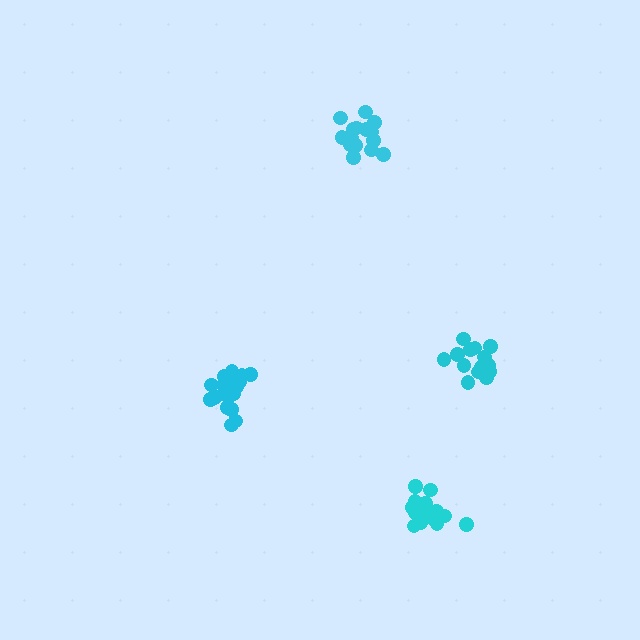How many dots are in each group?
Group 1: 18 dots, Group 2: 16 dots, Group 3: 20 dots, Group 4: 16 dots (70 total).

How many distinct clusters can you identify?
There are 4 distinct clusters.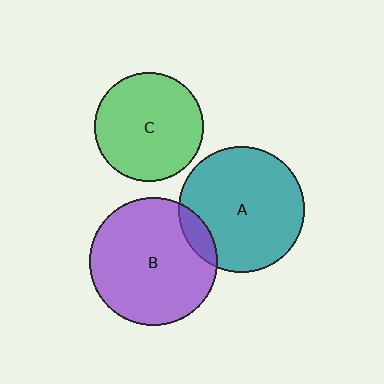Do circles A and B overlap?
Yes.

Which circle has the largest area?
Circle B (purple).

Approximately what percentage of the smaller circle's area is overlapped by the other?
Approximately 10%.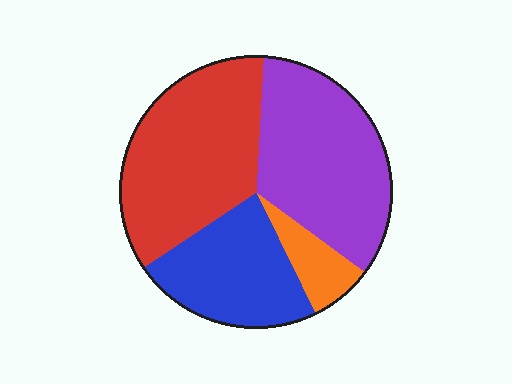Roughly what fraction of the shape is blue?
Blue covers around 25% of the shape.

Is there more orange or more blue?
Blue.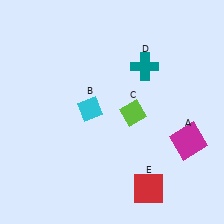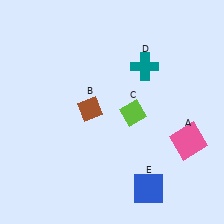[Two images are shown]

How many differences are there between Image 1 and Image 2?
There are 3 differences between the two images.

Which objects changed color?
A changed from magenta to pink. B changed from cyan to brown. E changed from red to blue.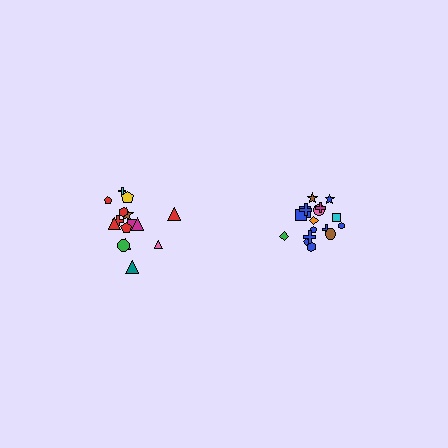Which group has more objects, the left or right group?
The right group.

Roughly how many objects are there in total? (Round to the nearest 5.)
Roughly 35 objects in total.